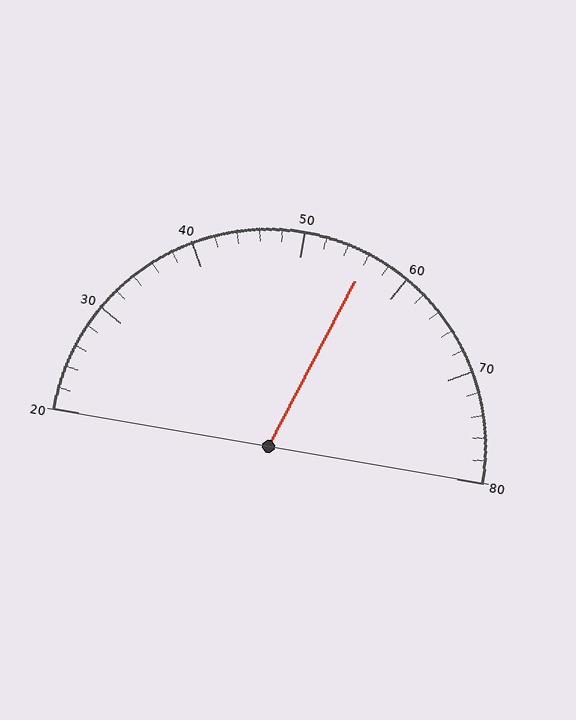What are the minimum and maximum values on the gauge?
The gauge ranges from 20 to 80.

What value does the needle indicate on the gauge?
The needle indicates approximately 56.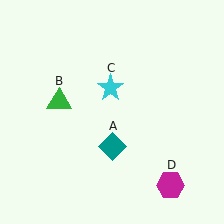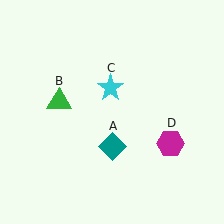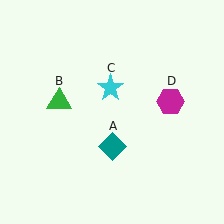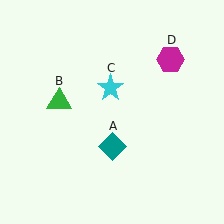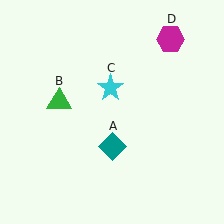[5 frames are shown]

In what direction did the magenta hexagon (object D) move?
The magenta hexagon (object D) moved up.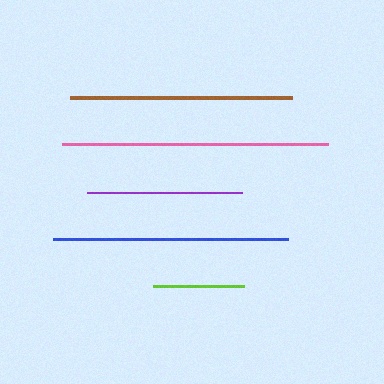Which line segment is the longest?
The pink line is the longest at approximately 266 pixels.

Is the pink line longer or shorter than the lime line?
The pink line is longer than the lime line.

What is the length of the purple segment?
The purple segment is approximately 155 pixels long.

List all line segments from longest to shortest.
From longest to shortest: pink, blue, brown, purple, lime.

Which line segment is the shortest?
The lime line is the shortest at approximately 92 pixels.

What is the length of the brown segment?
The brown segment is approximately 222 pixels long.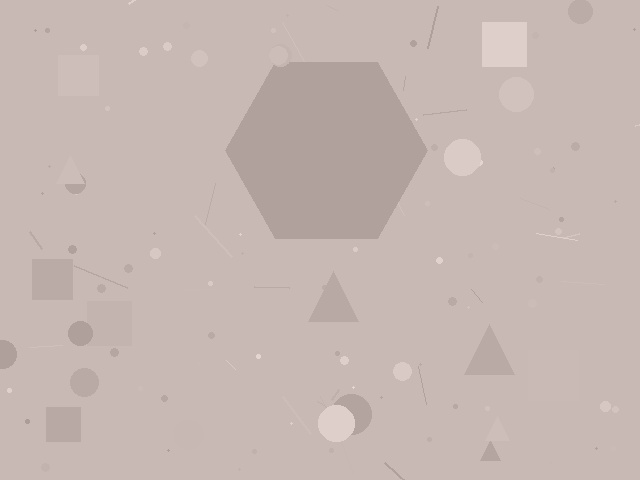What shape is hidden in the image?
A hexagon is hidden in the image.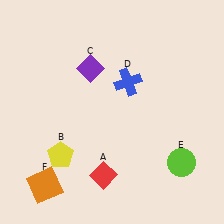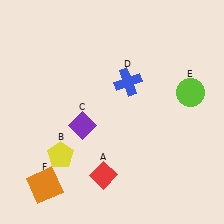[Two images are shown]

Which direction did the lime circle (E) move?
The lime circle (E) moved up.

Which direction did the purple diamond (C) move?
The purple diamond (C) moved down.